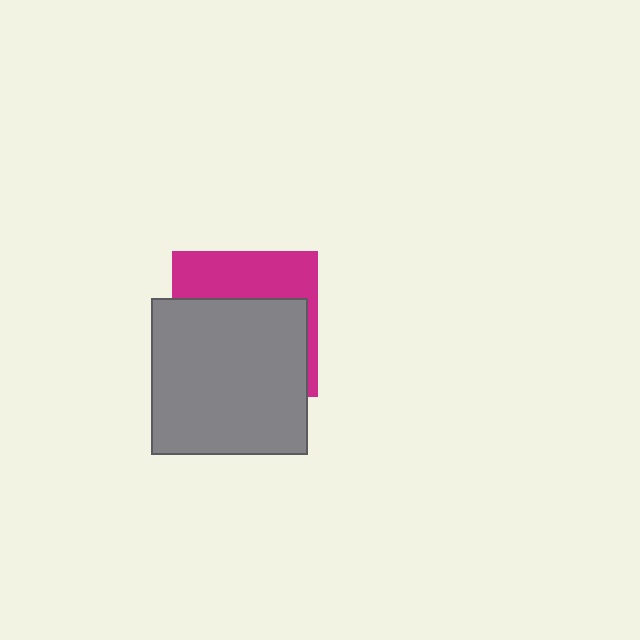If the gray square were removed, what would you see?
You would see the complete magenta square.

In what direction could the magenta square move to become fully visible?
The magenta square could move up. That would shift it out from behind the gray square entirely.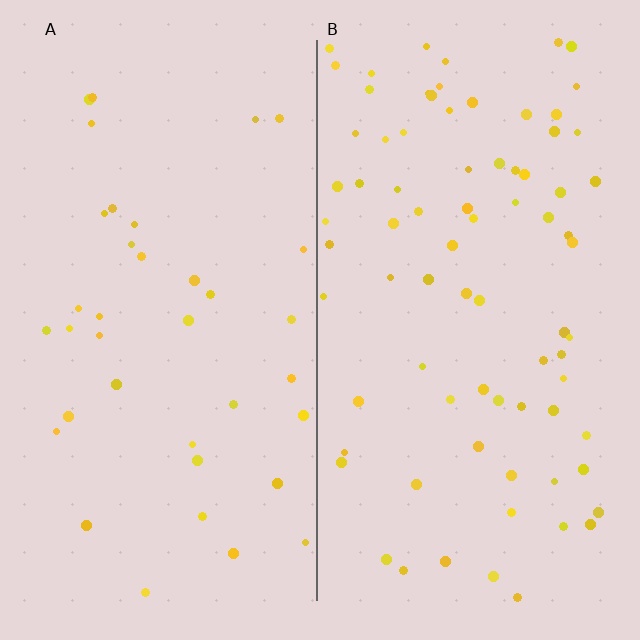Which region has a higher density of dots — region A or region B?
B (the right).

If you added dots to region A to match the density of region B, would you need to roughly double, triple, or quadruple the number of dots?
Approximately double.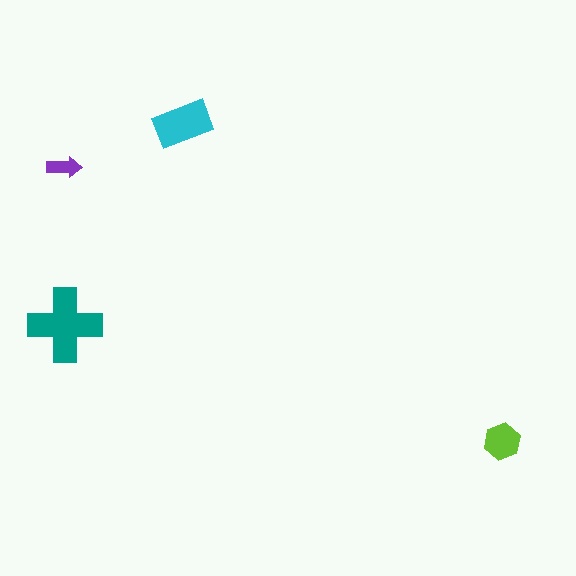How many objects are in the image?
There are 4 objects in the image.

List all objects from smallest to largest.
The purple arrow, the lime hexagon, the cyan rectangle, the teal cross.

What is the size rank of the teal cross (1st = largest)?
1st.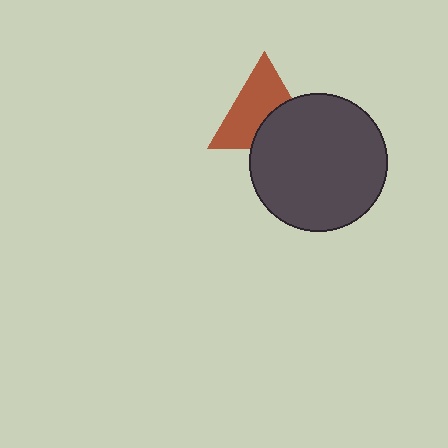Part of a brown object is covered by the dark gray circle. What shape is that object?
It is a triangle.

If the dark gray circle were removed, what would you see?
You would see the complete brown triangle.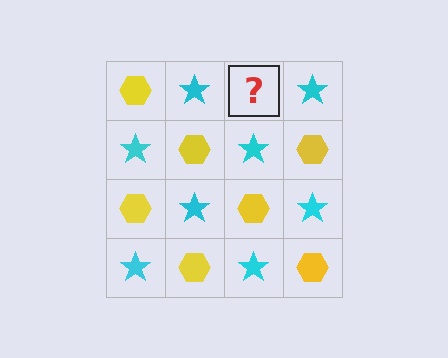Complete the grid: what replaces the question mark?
The question mark should be replaced with a yellow hexagon.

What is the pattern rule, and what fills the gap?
The rule is that it alternates yellow hexagon and cyan star in a checkerboard pattern. The gap should be filled with a yellow hexagon.